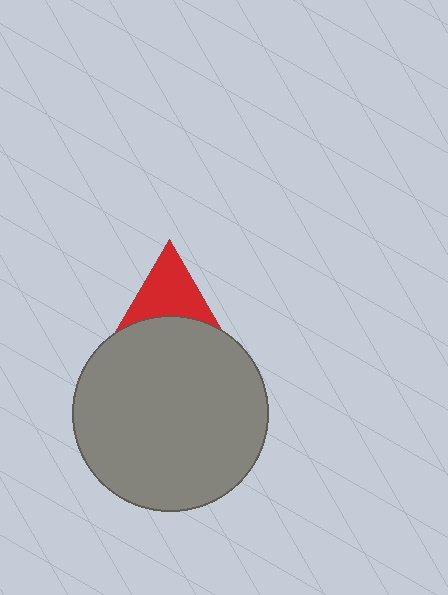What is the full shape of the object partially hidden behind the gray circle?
The partially hidden object is a red triangle.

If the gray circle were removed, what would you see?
You would see the complete red triangle.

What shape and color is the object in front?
The object in front is a gray circle.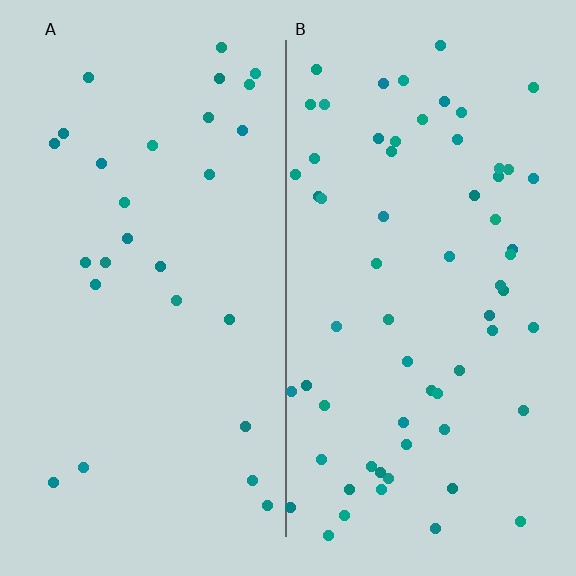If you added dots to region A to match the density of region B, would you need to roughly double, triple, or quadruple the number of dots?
Approximately double.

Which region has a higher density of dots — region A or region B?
B (the right).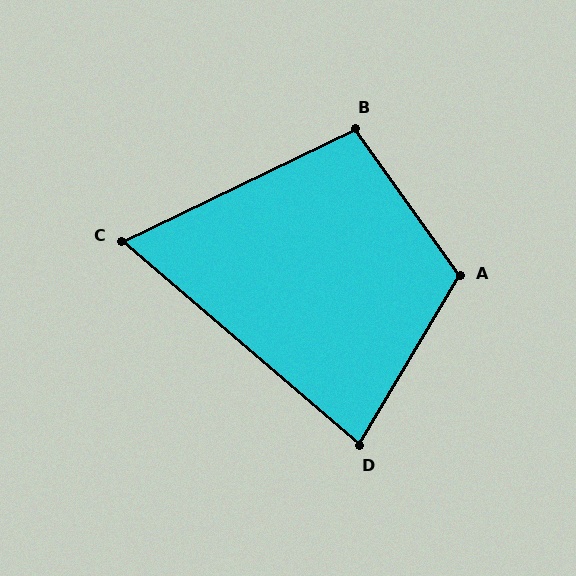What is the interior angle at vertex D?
Approximately 80 degrees (acute).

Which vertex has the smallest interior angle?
C, at approximately 66 degrees.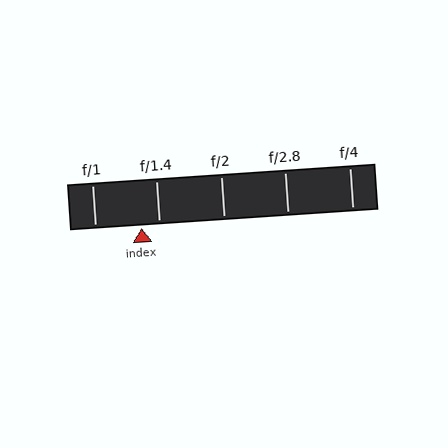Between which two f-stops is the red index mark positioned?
The index mark is between f/1 and f/1.4.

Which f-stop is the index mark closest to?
The index mark is closest to f/1.4.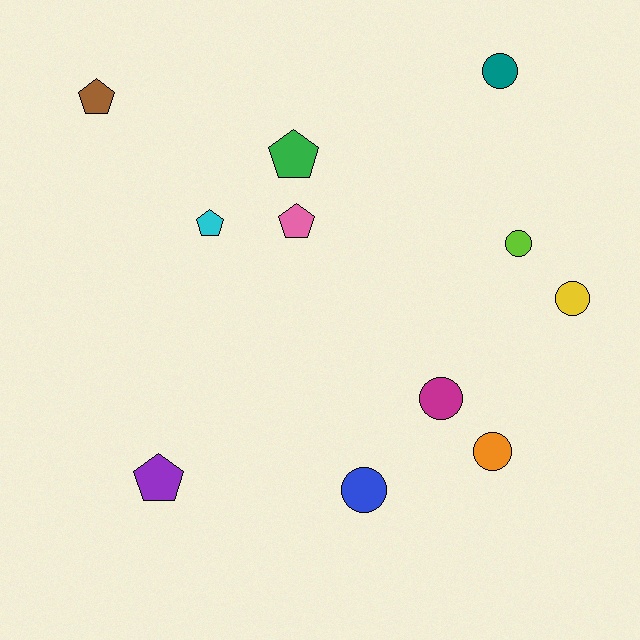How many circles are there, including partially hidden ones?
There are 6 circles.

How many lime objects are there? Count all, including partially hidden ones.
There is 1 lime object.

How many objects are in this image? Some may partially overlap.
There are 11 objects.